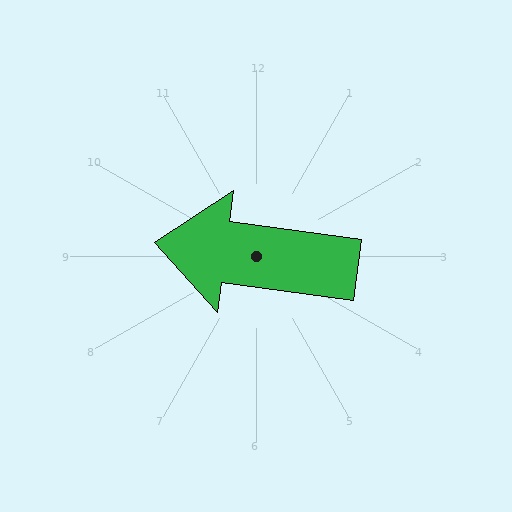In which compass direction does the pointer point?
West.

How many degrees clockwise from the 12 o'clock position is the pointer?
Approximately 278 degrees.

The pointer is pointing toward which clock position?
Roughly 9 o'clock.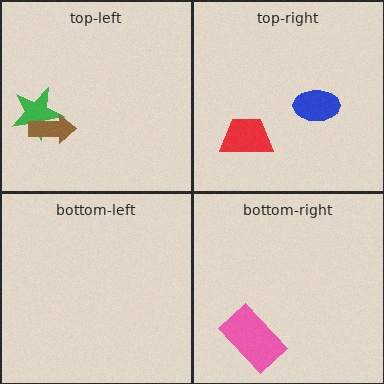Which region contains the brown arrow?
The top-left region.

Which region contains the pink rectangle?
The bottom-right region.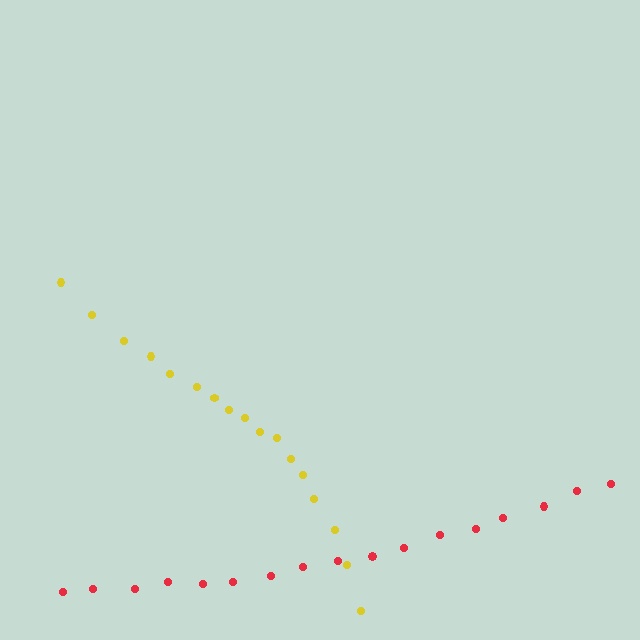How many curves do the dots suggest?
There are 2 distinct paths.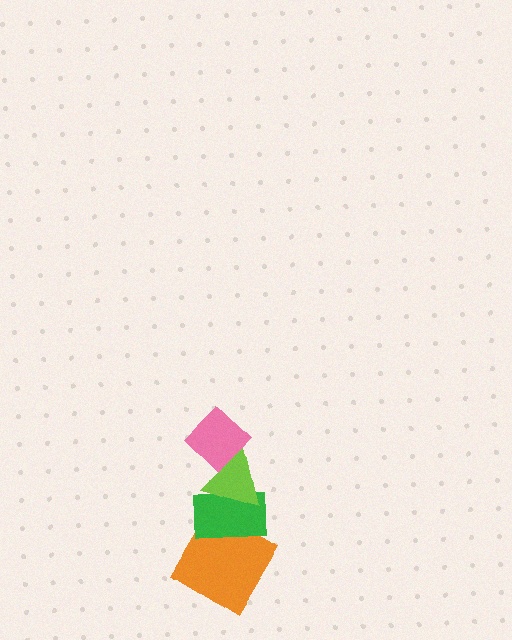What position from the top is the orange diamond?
The orange diamond is 4th from the top.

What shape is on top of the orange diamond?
The green rectangle is on top of the orange diamond.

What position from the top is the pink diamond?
The pink diamond is 1st from the top.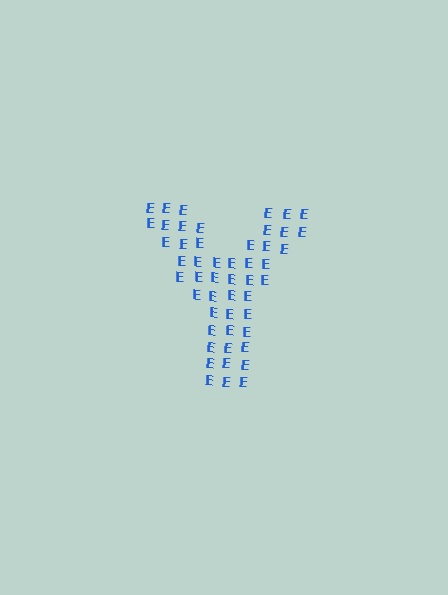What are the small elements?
The small elements are letter E's.